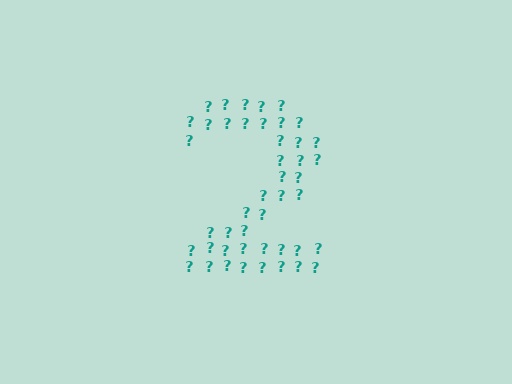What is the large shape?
The large shape is the digit 2.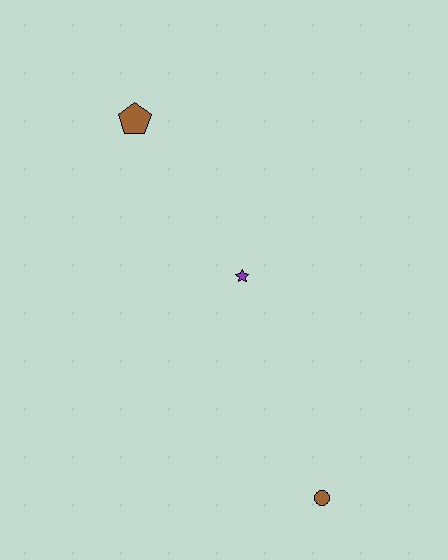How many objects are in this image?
There are 3 objects.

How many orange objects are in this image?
There are no orange objects.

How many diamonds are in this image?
There are no diamonds.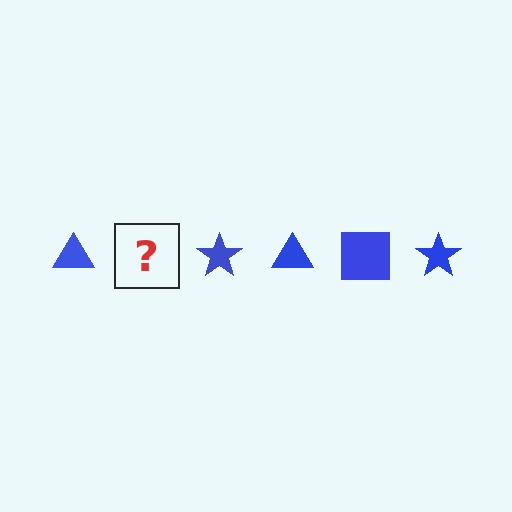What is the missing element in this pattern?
The missing element is a blue square.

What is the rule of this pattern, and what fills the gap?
The rule is that the pattern cycles through triangle, square, star shapes in blue. The gap should be filled with a blue square.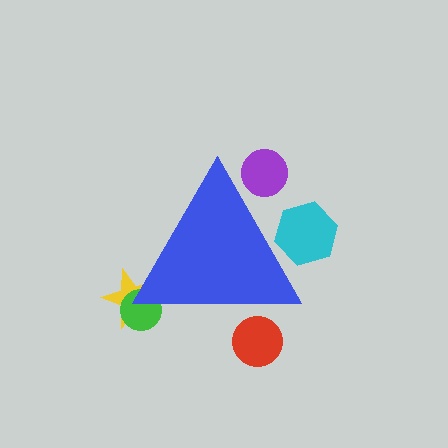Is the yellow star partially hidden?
Yes, the yellow star is partially hidden behind the blue triangle.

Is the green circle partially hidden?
Yes, the green circle is partially hidden behind the blue triangle.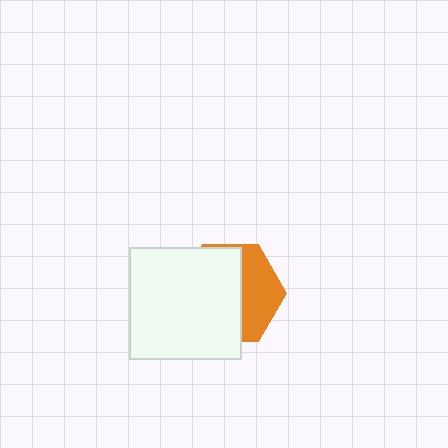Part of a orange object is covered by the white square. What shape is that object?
It is a hexagon.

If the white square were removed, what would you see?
You would see the complete orange hexagon.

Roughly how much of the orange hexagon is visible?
A small part of it is visible (roughly 39%).